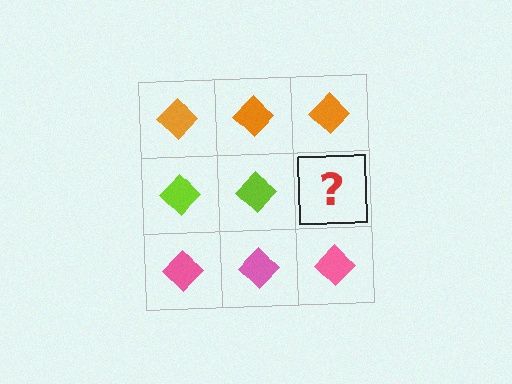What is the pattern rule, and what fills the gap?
The rule is that each row has a consistent color. The gap should be filled with a lime diamond.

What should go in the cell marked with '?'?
The missing cell should contain a lime diamond.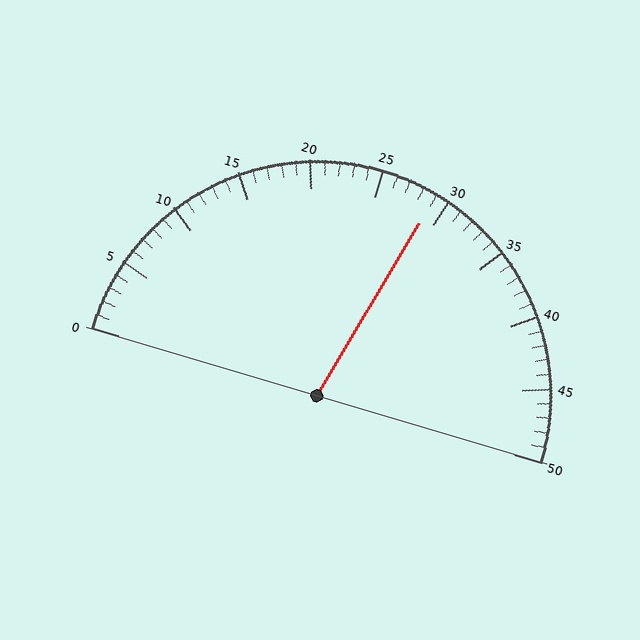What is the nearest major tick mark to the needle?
The nearest major tick mark is 30.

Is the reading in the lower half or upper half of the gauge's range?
The reading is in the upper half of the range (0 to 50).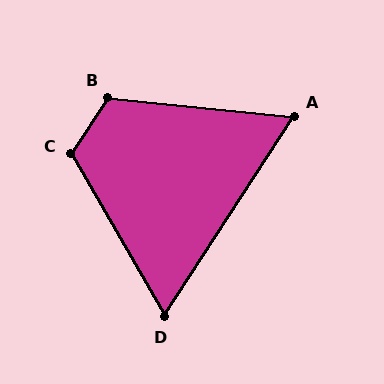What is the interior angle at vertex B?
Approximately 117 degrees (obtuse).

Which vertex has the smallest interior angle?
A, at approximately 63 degrees.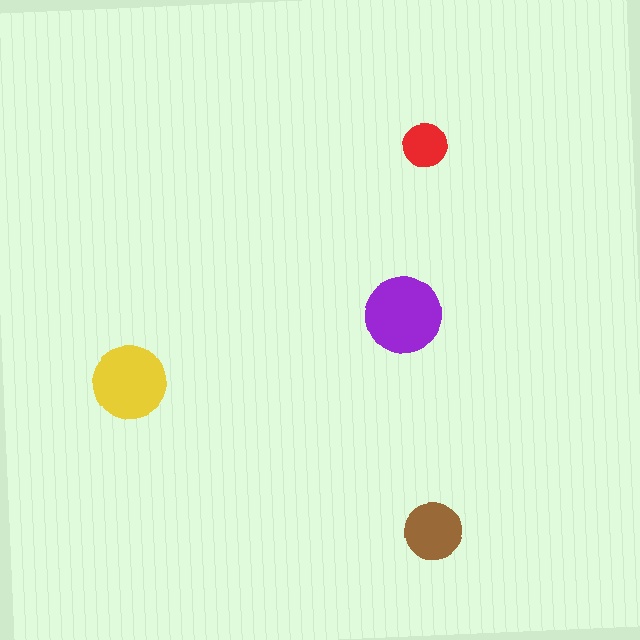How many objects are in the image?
There are 4 objects in the image.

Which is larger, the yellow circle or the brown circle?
The yellow one.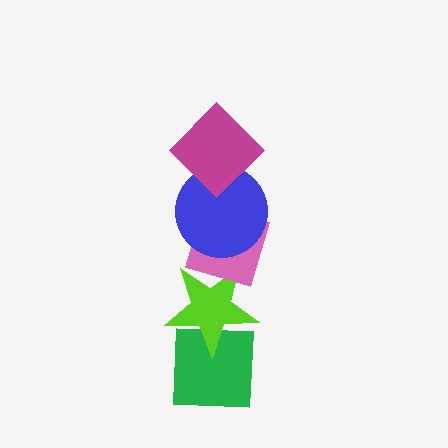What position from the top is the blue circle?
The blue circle is 2nd from the top.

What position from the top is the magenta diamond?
The magenta diamond is 1st from the top.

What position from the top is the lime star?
The lime star is 4th from the top.